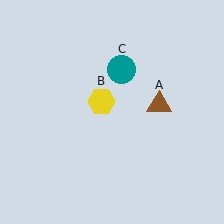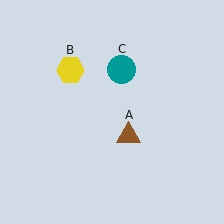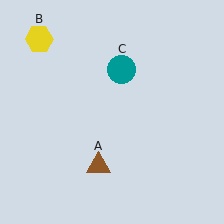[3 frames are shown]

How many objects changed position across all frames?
2 objects changed position: brown triangle (object A), yellow hexagon (object B).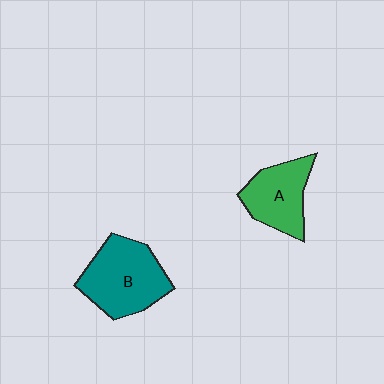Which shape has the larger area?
Shape B (teal).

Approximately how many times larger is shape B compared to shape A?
Approximately 1.4 times.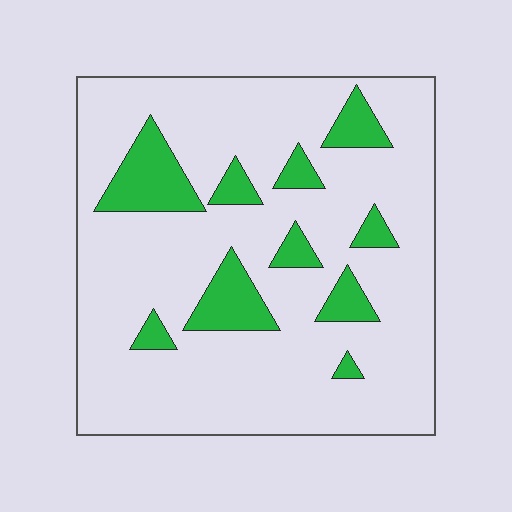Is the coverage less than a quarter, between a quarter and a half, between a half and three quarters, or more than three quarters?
Less than a quarter.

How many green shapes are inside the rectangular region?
10.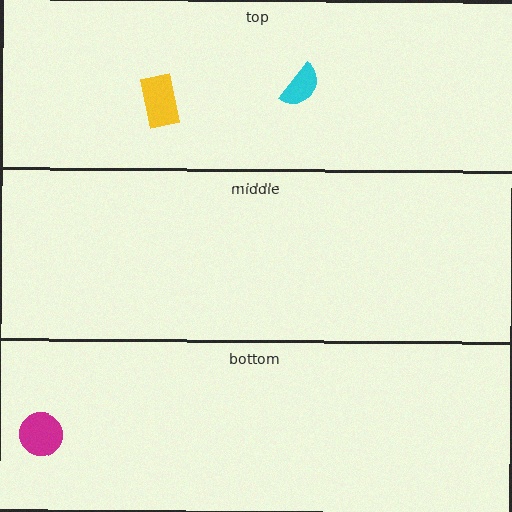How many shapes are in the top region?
2.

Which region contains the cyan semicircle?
The top region.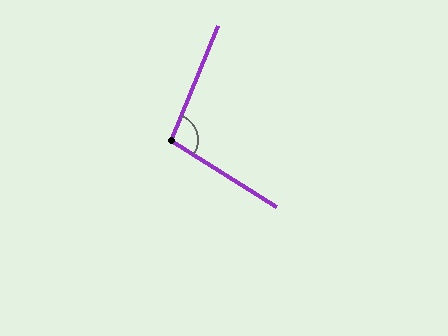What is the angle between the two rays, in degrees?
Approximately 101 degrees.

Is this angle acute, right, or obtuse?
It is obtuse.